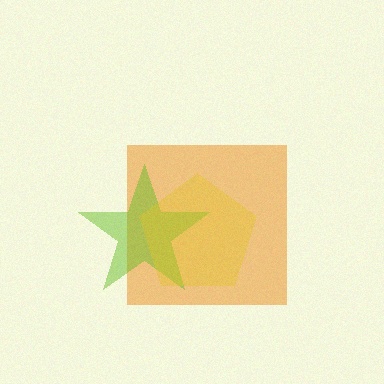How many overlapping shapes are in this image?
There are 3 overlapping shapes in the image.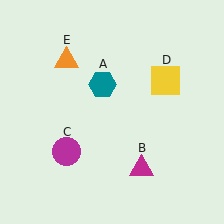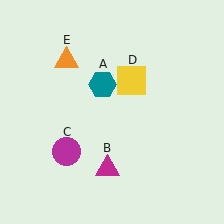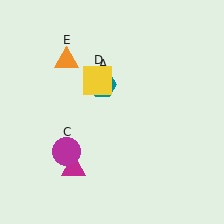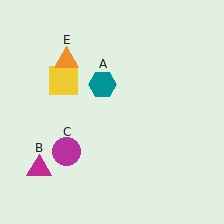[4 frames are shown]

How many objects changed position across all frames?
2 objects changed position: magenta triangle (object B), yellow square (object D).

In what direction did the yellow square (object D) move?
The yellow square (object D) moved left.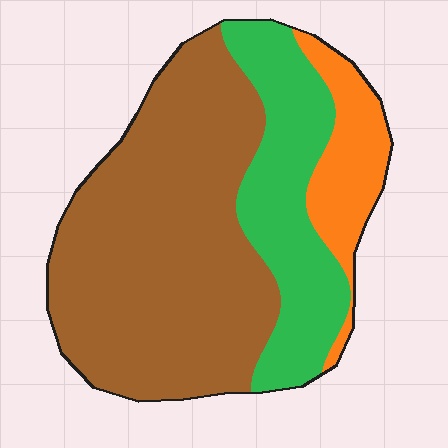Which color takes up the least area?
Orange, at roughly 15%.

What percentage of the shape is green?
Green takes up between a sixth and a third of the shape.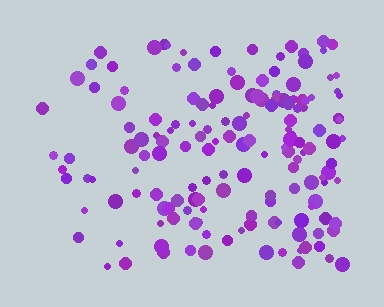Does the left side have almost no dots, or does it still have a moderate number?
Still a moderate number, just noticeably fewer than the right.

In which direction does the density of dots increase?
From left to right, with the right side densest.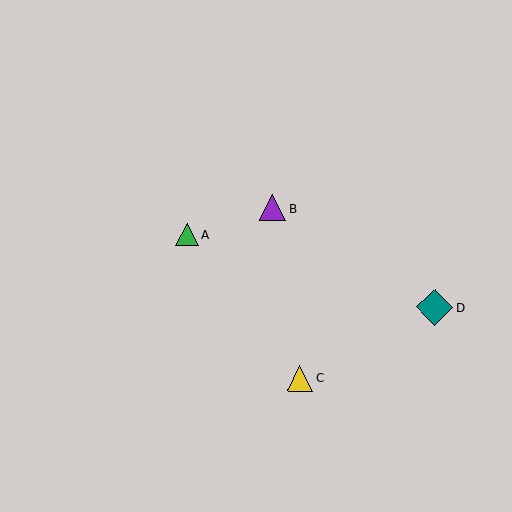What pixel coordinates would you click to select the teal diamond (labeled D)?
Click at (435, 307) to select the teal diamond D.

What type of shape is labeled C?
Shape C is a yellow triangle.